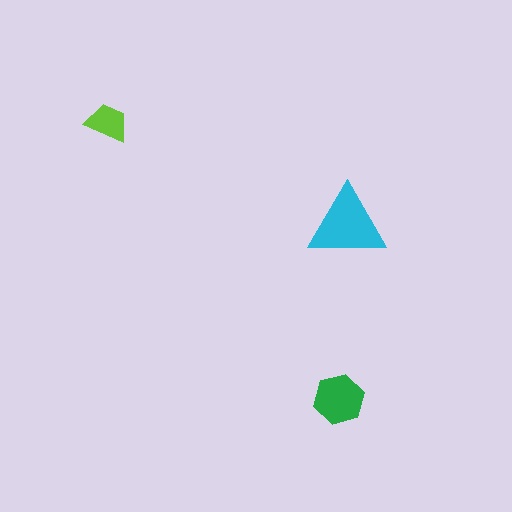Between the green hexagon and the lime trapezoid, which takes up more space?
The green hexagon.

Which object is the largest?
The cyan triangle.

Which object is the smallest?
The lime trapezoid.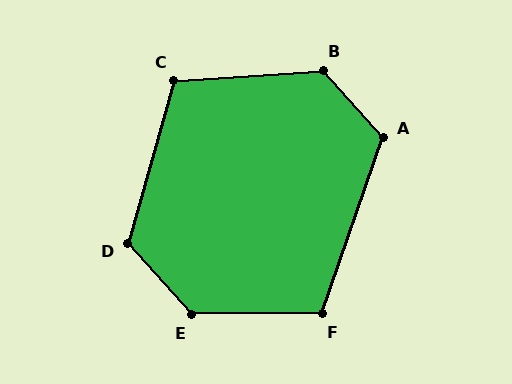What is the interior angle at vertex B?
Approximately 128 degrees (obtuse).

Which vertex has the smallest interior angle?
F, at approximately 109 degrees.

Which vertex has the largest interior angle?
E, at approximately 132 degrees.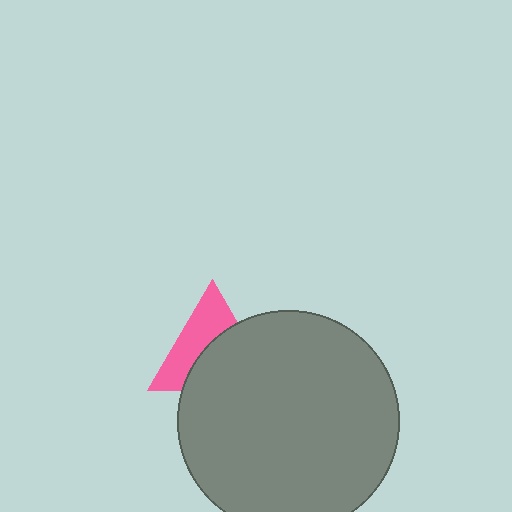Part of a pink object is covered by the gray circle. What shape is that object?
It is a triangle.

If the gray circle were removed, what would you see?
You would see the complete pink triangle.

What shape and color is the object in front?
The object in front is a gray circle.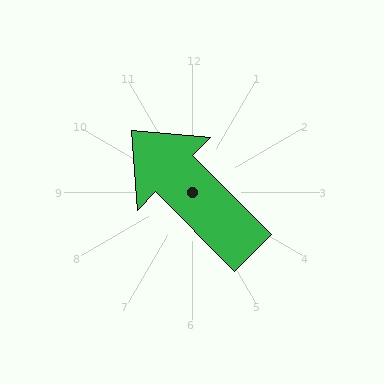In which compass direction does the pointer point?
Northwest.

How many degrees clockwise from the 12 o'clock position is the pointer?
Approximately 315 degrees.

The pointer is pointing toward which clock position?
Roughly 11 o'clock.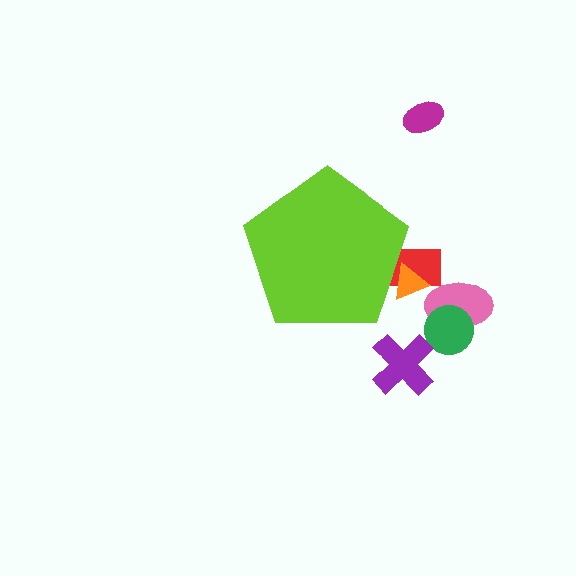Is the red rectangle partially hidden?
Yes, the red rectangle is partially hidden behind the lime pentagon.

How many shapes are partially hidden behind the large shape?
2 shapes are partially hidden.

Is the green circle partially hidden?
No, the green circle is fully visible.